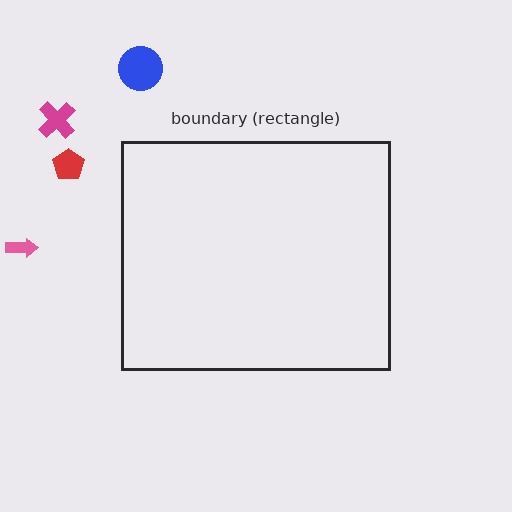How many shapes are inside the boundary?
0 inside, 4 outside.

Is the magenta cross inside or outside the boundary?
Outside.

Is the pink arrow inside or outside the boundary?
Outside.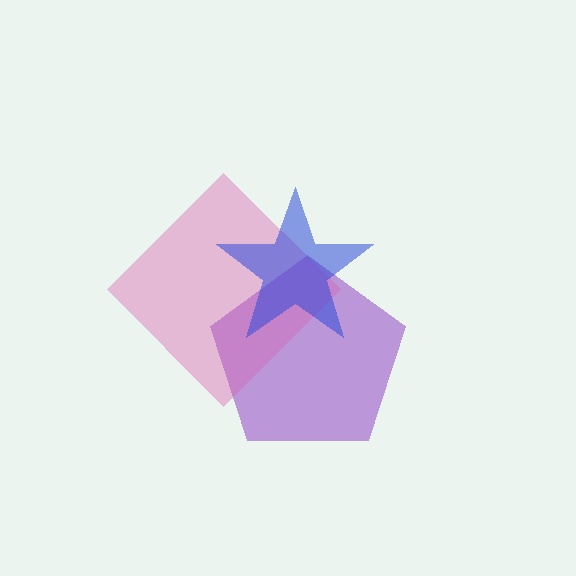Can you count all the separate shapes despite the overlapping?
Yes, there are 3 separate shapes.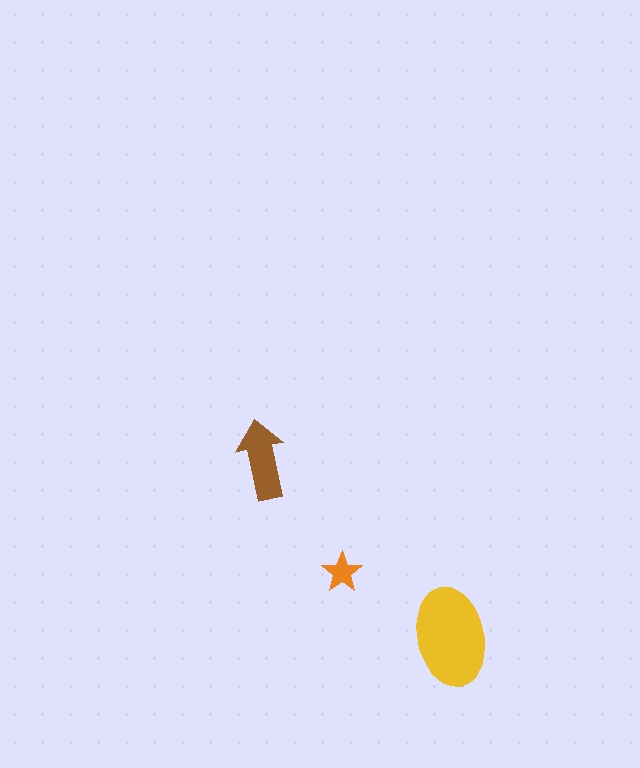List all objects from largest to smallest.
The yellow ellipse, the brown arrow, the orange star.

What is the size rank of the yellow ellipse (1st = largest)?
1st.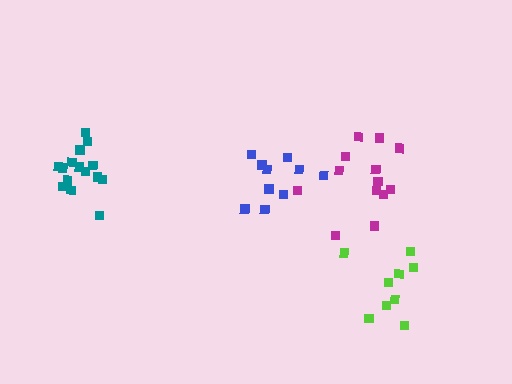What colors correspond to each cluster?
The clusters are colored: blue, teal, lime, magenta.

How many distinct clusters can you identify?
There are 4 distinct clusters.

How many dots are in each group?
Group 1: 10 dots, Group 2: 15 dots, Group 3: 9 dots, Group 4: 13 dots (47 total).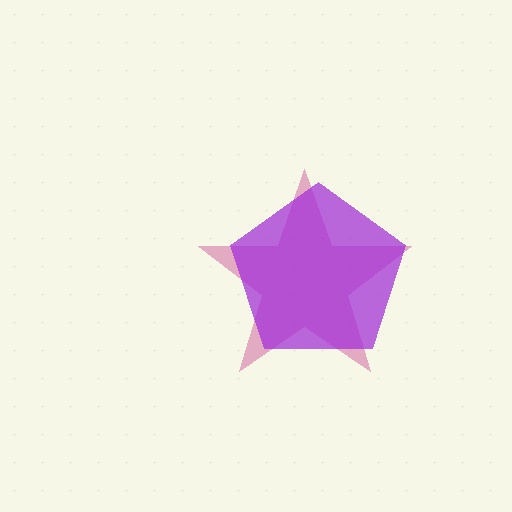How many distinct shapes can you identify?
There are 2 distinct shapes: a magenta star, a purple pentagon.